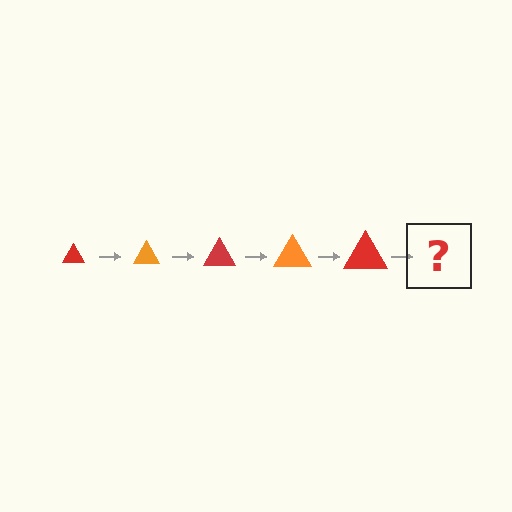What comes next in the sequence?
The next element should be an orange triangle, larger than the previous one.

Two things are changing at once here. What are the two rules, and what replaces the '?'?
The two rules are that the triangle grows larger each step and the color cycles through red and orange. The '?' should be an orange triangle, larger than the previous one.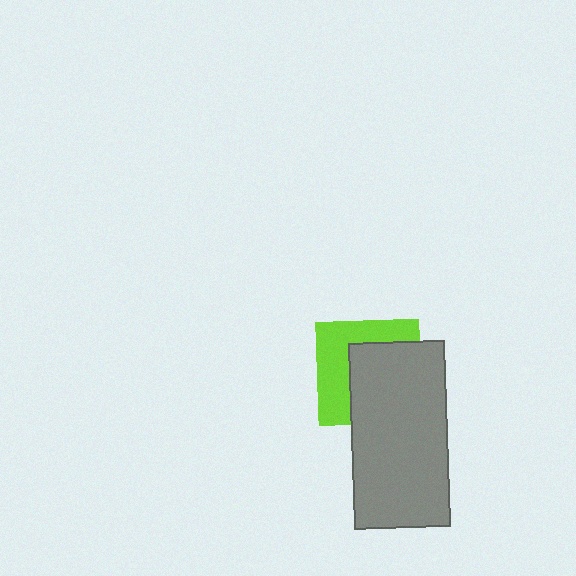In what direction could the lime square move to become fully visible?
The lime square could move toward the upper-left. That would shift it out from behind the gray rectangle entirely.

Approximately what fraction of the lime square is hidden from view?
Roughly 55% of the lime square is hidden behind the gray rectangle.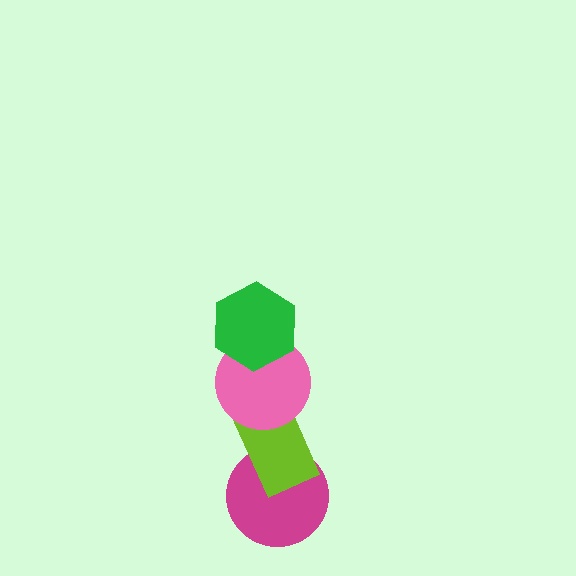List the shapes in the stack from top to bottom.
From top to bottom: the green hexagon, the pink circle, the lime rectangle, the magenta circle.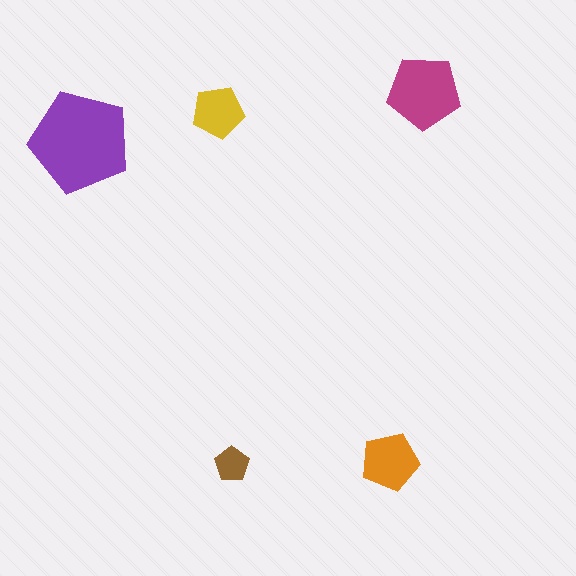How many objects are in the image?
There are 5 objects in the image.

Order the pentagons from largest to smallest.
the purple one, the magenta one, the orange one, the yellow one, the brown one.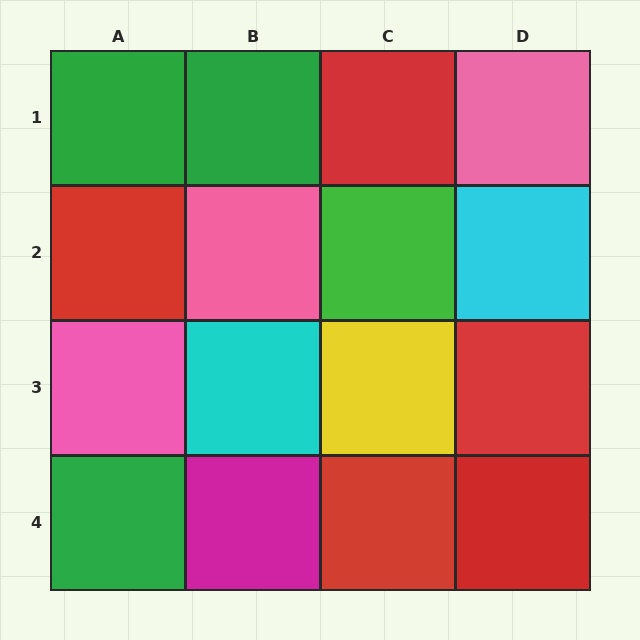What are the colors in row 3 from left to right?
Pink, cyan, yellow, red.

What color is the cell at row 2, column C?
Green.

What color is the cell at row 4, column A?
Green.